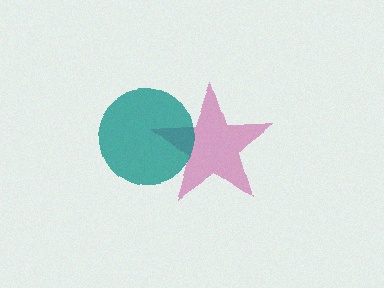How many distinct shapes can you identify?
There are 2 distinct shapes: a magenta star, a teal circle.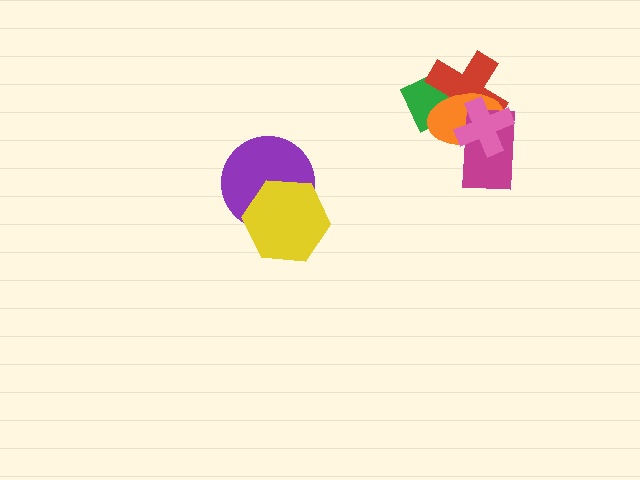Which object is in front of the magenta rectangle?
The pink cross is in front of the magenta rectangle.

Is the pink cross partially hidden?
No, no other shape covers it.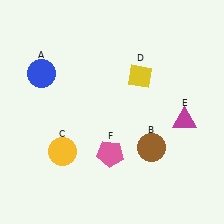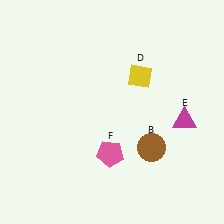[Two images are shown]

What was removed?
The yellow circle (C), the blue circle (A) were removed in Image 2.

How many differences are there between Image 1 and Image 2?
There are 2 differences between the two images.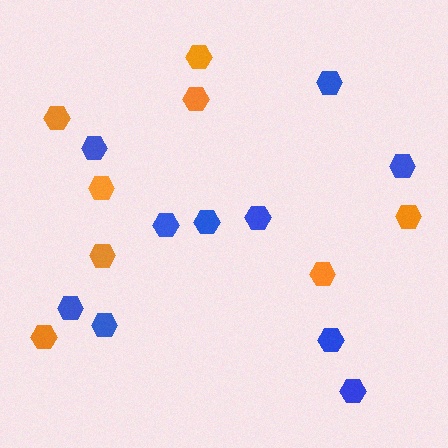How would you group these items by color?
There are 2 groups: one group of blue hexagons (10) and one group of orange hexagons (8).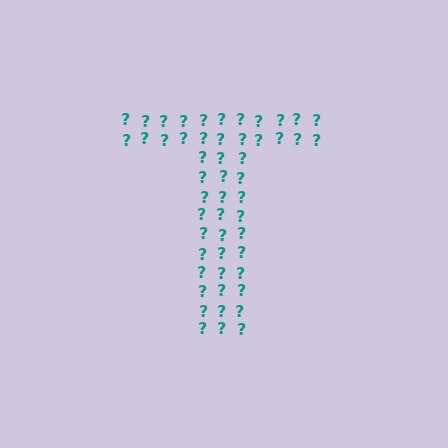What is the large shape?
The large shape is the letter T.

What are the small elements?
The small elements are question marks.